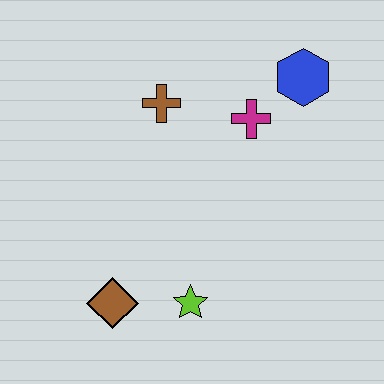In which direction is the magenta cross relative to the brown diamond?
The magenta cross is above the brown diamond.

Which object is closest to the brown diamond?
The lime star is closest to the brown diamond.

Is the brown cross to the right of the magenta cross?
No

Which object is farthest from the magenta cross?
The brown diamond is farthest from the magenta cross.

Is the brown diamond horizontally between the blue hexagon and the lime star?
No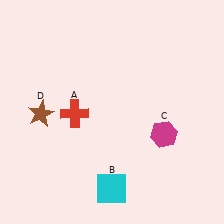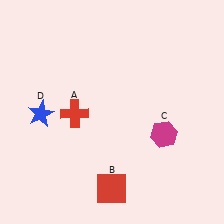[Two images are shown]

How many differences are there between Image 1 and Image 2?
There are 2 differences between the two images.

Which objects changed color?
B changed from cyan to red. D changed from brown to blue.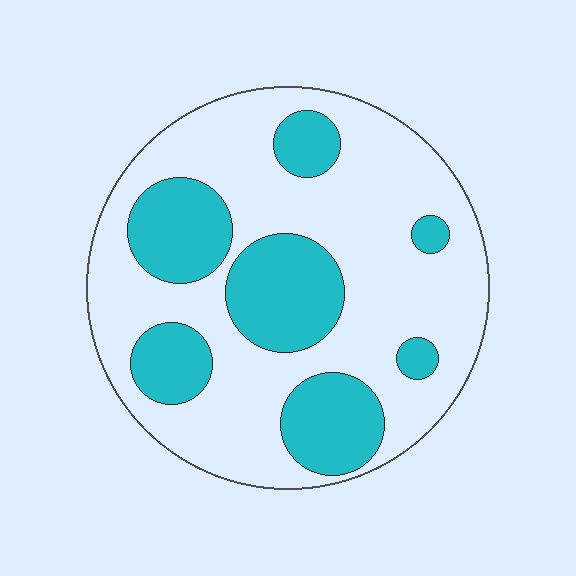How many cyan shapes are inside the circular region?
7.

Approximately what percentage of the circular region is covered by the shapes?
Approximately 30%.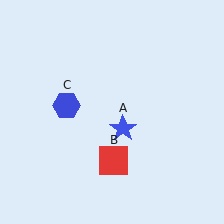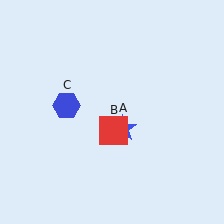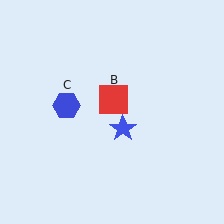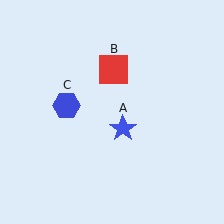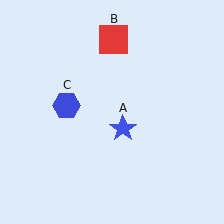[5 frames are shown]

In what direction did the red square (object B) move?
The red square (object B) moved up.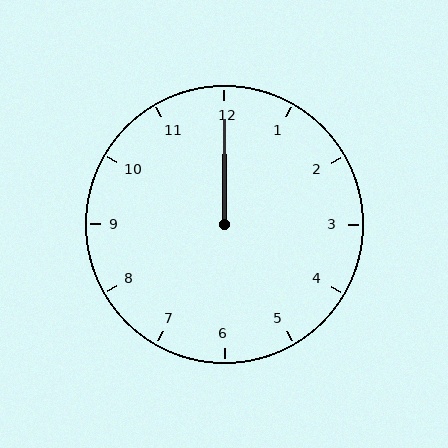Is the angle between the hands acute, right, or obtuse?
It is acute.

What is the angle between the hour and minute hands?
Approximately 0 degrees.